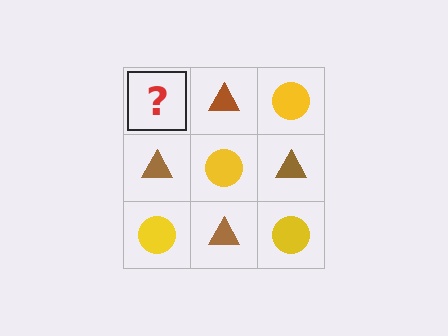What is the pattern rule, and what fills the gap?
The rule is that it alternates yellow circle and brown triangle in a checkerboard pattern. The gap should be filled with a yellow circle.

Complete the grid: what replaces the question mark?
The question mark should be replaced with a yellow circle.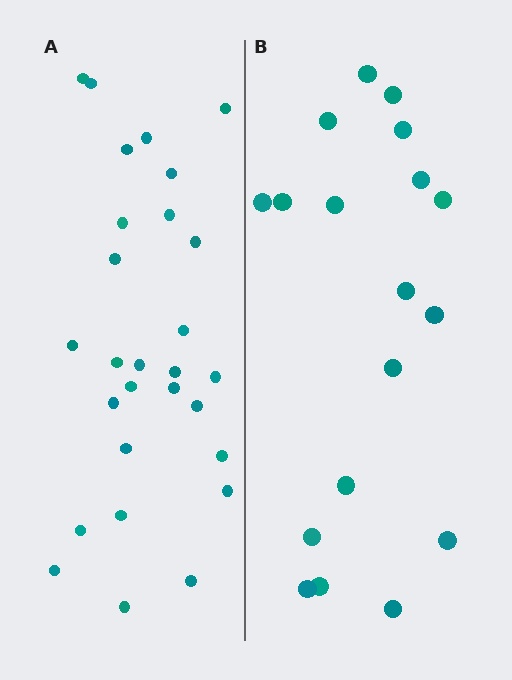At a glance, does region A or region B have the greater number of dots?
Region A (the left region) has more dots.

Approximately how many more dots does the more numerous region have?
Region A has roughly 10 or so more dots than region B.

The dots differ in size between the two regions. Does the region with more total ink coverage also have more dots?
No. Region B has more total ink coverage because its dots are larger, but region A actually contains more individual dots. Total area can be misleading — the number of items is what matters here.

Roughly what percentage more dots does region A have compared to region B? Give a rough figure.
About 55% more.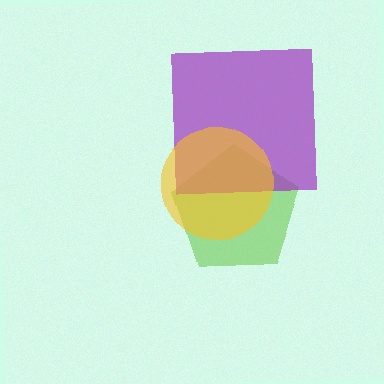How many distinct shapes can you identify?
There are 3 distinct shapes: a lime pentagon, a purple square, a yellow circle.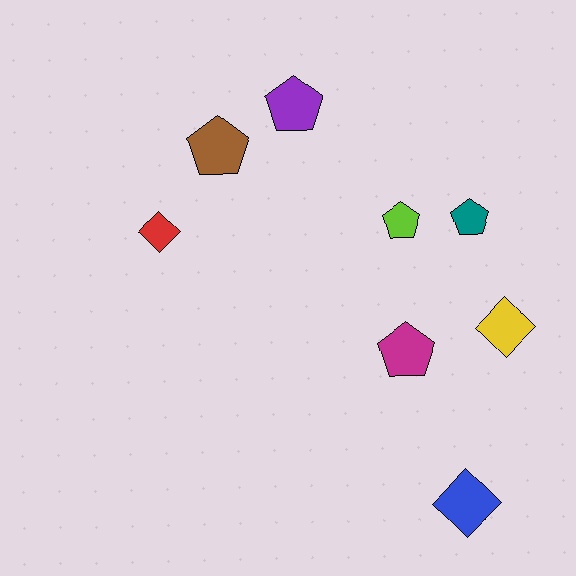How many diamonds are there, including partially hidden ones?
There are 3 diamonds.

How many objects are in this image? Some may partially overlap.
There are 8 objects.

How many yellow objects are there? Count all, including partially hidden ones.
There is 1 yellow object.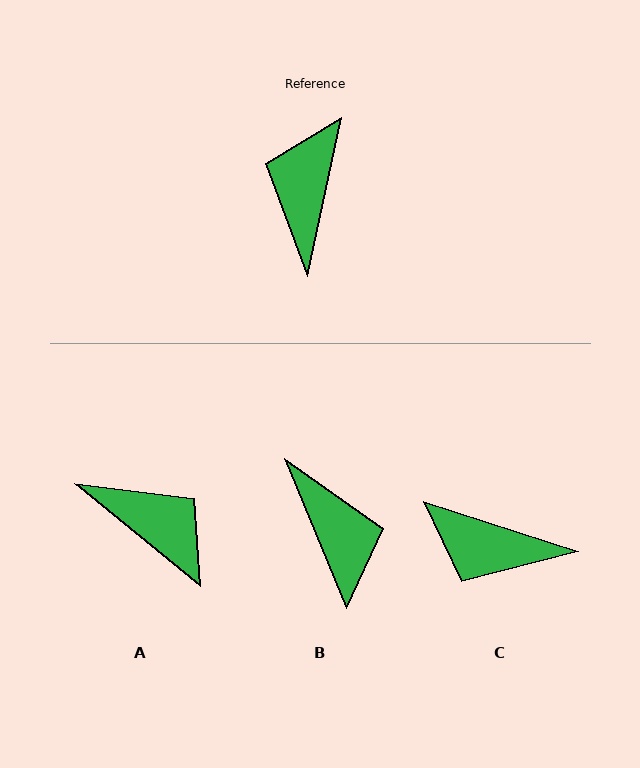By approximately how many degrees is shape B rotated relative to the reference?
Approximately 146 degrees clockwise.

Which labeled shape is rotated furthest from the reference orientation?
B, about 146 degrees away.